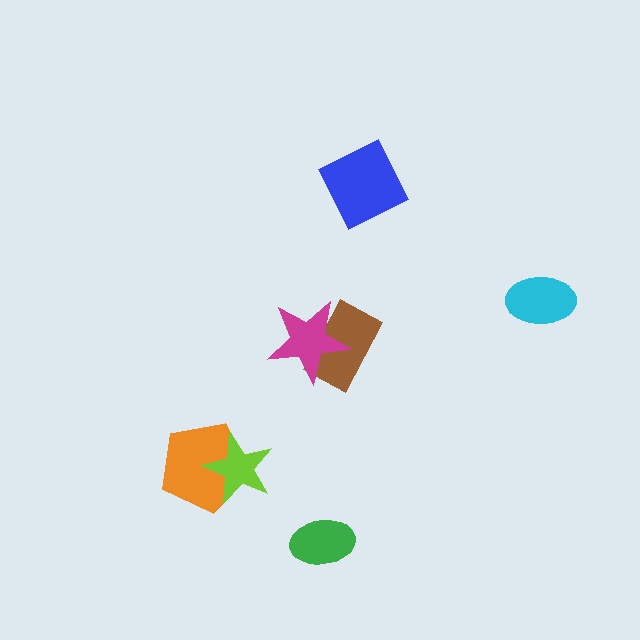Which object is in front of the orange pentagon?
The lime star is in front of the orange pentagon.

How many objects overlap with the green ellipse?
0 objects overlap with the green ellipse.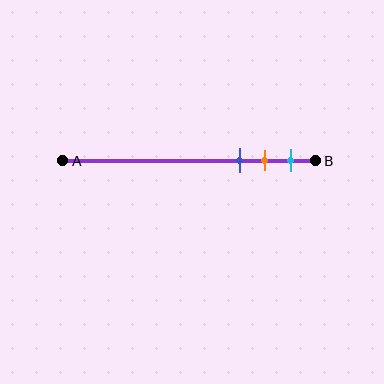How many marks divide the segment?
There are 3 marks dividing the segment.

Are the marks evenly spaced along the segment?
Yes, the marks are approximately evenly spaced.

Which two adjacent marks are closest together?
The orange and cyan marks are the closest adjacent pair.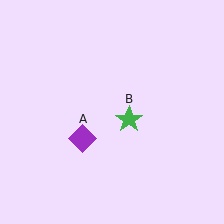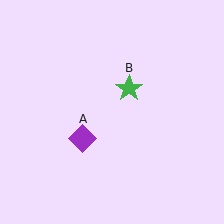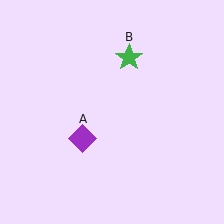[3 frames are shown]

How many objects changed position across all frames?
1 object changed position: green star (object B).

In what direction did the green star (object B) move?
The green star (object B) moved up.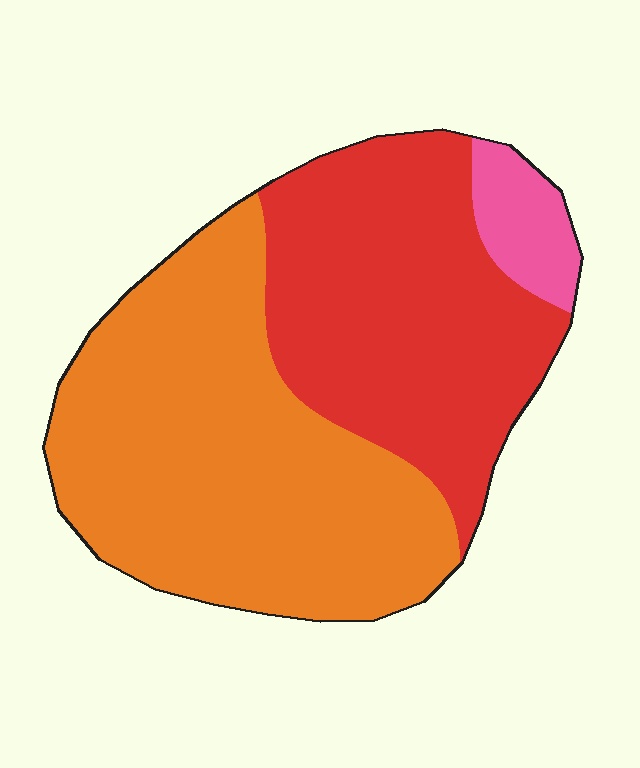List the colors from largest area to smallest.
From largest to smallest: orange, red, pink.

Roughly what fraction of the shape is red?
Red takes up between a third and a half of the shape.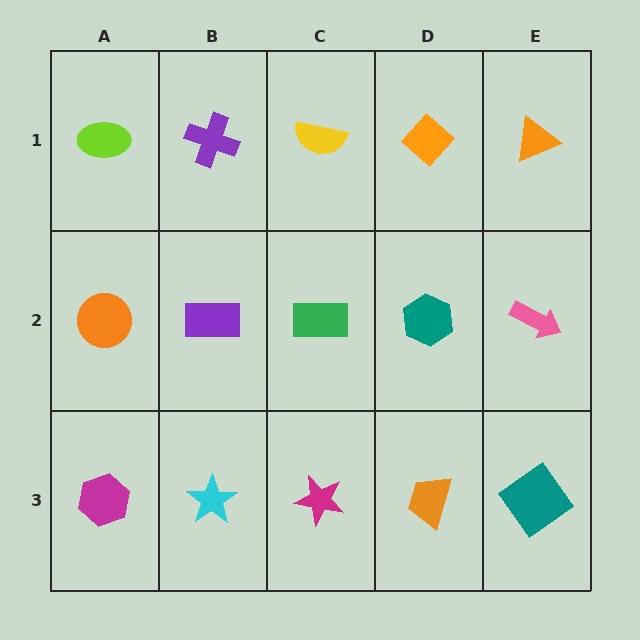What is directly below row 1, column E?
A pink arrow.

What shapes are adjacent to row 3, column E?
A pink arrow (row 2, column E), an orange trapezoid (row 3, column D).